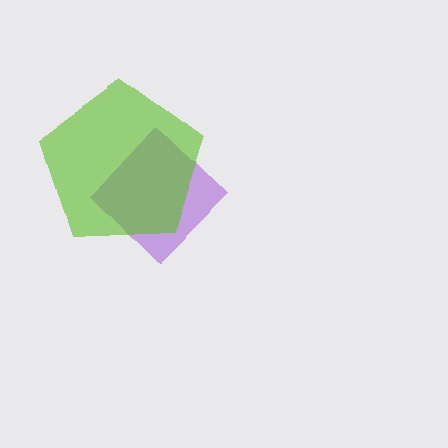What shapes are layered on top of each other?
The layered shapes are: a purple diamond, a lime pentagon.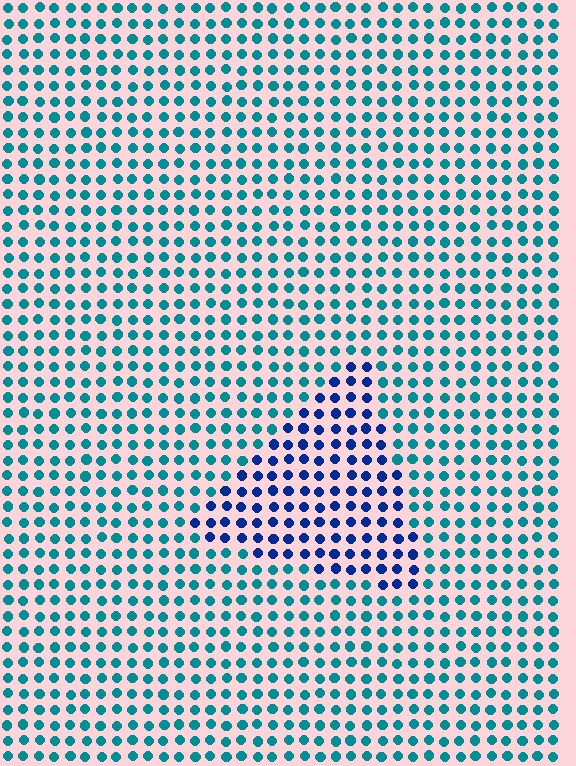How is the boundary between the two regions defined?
The boundary is defined purely by a slight shift in hue (about 41 degrees). Spacing, size, and orientation are identical on both sides.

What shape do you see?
I see a triangle.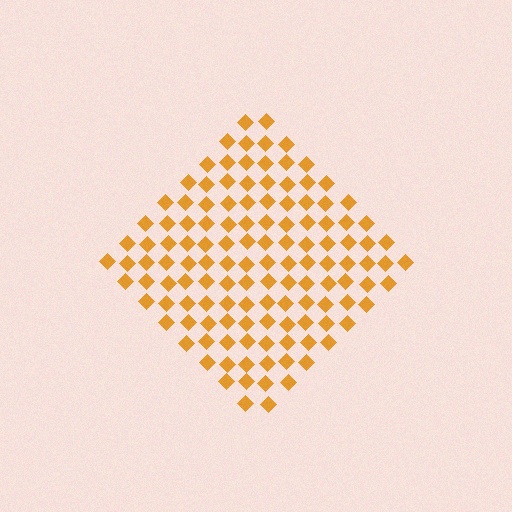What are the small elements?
The small elements are diamonds.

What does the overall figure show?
The overall figure shows a diamond.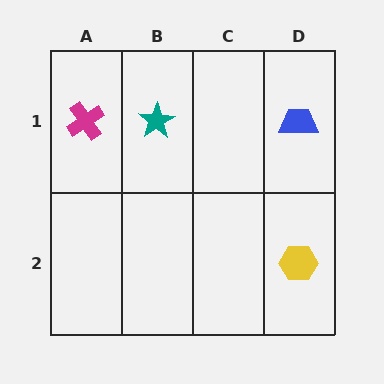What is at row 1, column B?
A teal star.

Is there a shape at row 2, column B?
No, that cell is empty.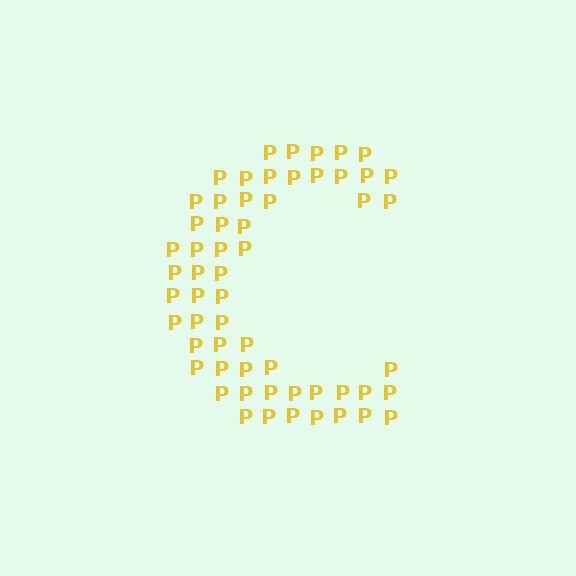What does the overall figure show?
The overall figure shows the letter C.